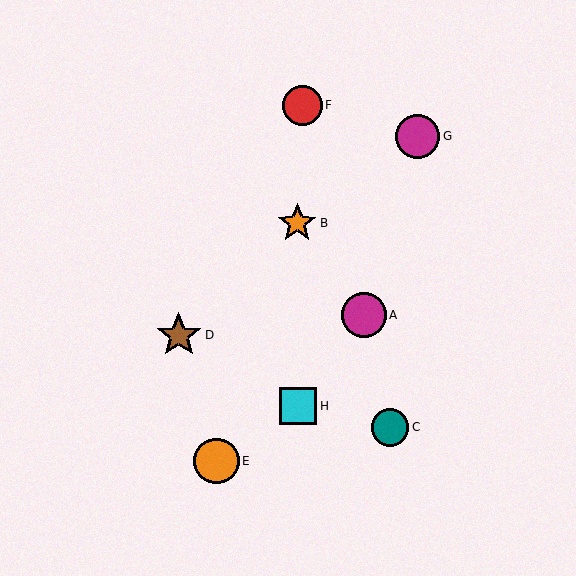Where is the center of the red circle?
The center of the red circle is at (302, 105).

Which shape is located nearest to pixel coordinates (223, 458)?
The orange circle (labeled E) at (216, 461) is nearest to that location.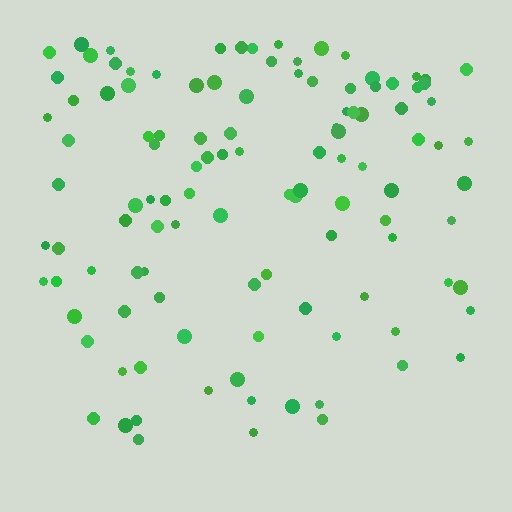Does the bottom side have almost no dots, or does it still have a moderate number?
Still a moderate number, just noticeably fewer than the top.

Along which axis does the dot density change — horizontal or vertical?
Vertical.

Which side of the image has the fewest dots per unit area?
The bottom.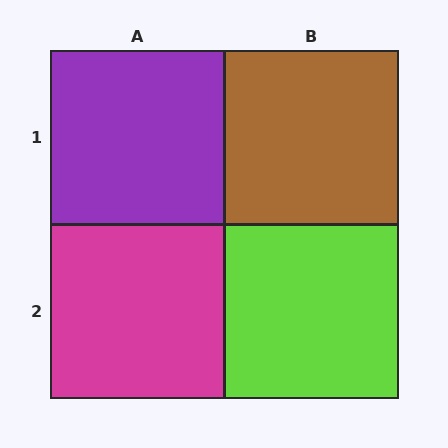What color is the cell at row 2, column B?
Lime.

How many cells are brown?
1 cell is brown.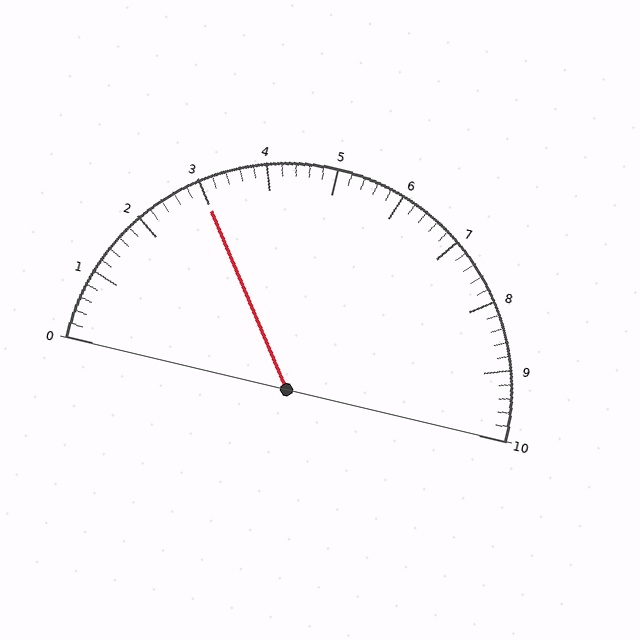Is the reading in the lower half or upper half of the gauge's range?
The reading is in the lower half of the range (0 to 10).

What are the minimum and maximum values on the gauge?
The gauge ranges from 0 to 10.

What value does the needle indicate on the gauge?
The needle indicates approximately 3.0.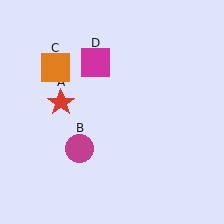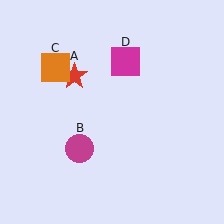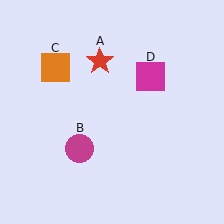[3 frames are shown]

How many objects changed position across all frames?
2 objects changed position: red star (object A), magenta square (object D).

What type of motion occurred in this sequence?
The red star (object A), magenta square (object D) rotated clockwise around the center of the scene.